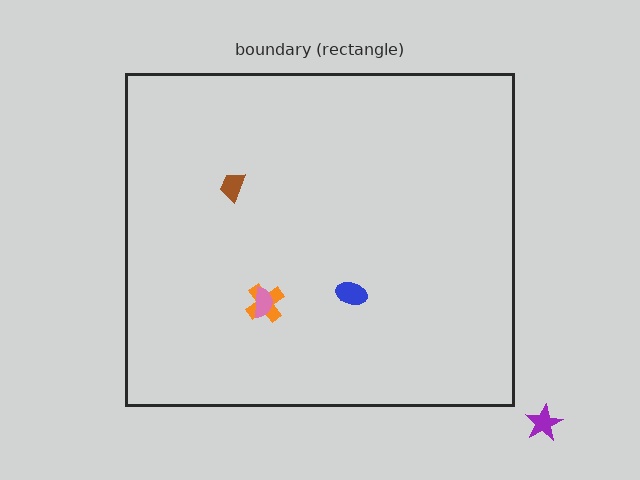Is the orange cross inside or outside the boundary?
Inside.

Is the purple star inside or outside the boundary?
Outside.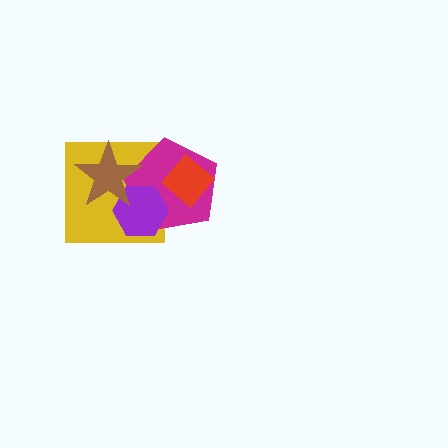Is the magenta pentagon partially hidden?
Yes, it is partially covered by another shape.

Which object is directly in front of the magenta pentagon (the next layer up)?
The purple hexagon is directly in front of the magenta pentagon.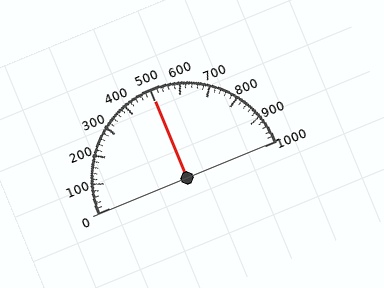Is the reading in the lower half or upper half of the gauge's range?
The reading is in the upper half of the range (0 to 1000).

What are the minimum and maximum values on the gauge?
The gauge ranges from 0 to 1000.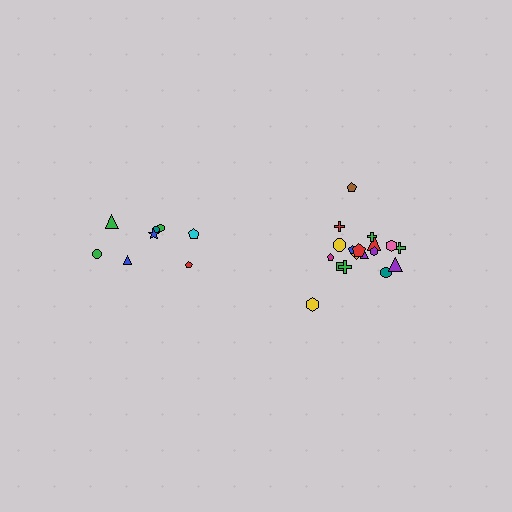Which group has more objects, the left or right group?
The right group.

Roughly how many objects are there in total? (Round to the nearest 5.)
Roughly 25 objects in total.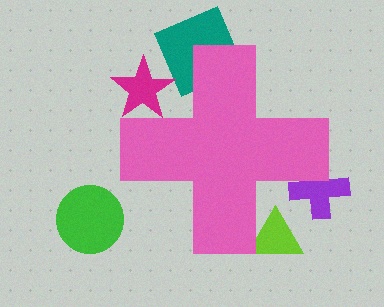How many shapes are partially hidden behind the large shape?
4 shapes are partially hidden.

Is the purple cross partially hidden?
Yes, the purple cross is partially hidden behind the pink cross.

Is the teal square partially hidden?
Yes, the teal square is partially hidden behind the pink cross.